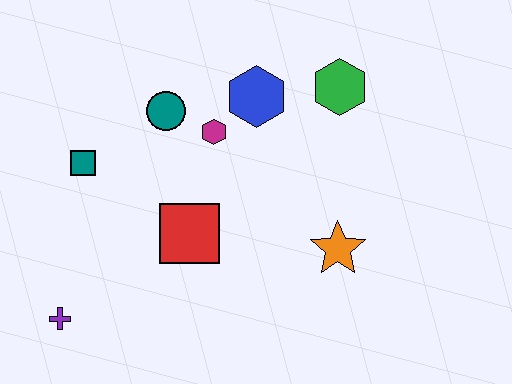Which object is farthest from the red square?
The green hexagon is farthest from the red square.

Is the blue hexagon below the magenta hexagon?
No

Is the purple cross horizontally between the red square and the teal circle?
No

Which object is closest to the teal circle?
The magenta hexagon is closest to the teal circle.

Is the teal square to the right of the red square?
No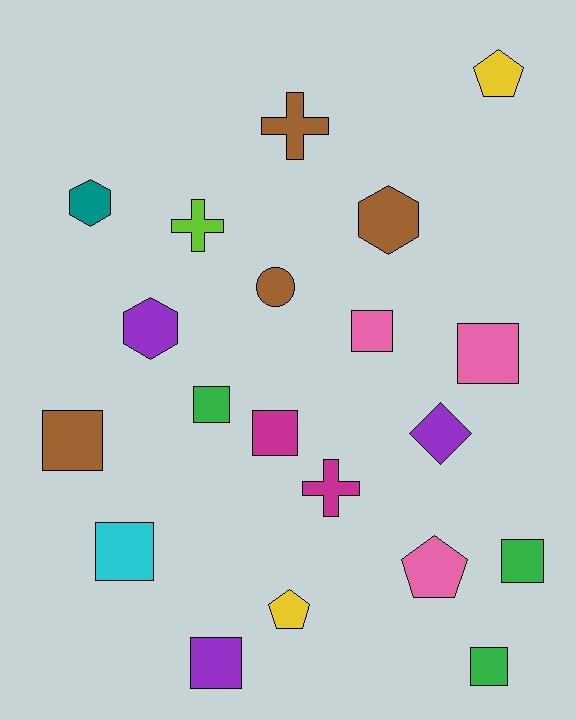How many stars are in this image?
There are no stars.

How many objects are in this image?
There are 20 objects.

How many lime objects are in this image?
There is 1 lime object.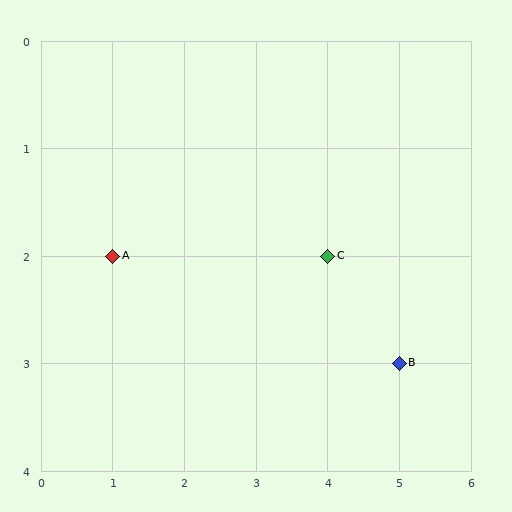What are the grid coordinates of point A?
Point A is at grid coordinates (1, 2).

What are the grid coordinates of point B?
Point B is at grid coordinates (5, 3).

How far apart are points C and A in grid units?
Points C and A are 3 columns apart.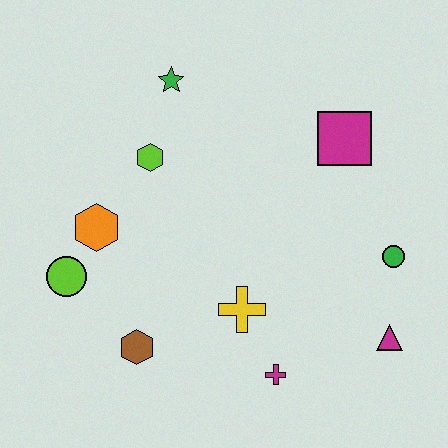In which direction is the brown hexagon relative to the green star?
The brown hexagon is below the green star.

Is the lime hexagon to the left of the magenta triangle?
Yes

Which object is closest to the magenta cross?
The yellow cross is closest to the magenta cross.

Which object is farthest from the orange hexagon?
The magenta triangle is farthest from the orange hexagon.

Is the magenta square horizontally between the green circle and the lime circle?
Yes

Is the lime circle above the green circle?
No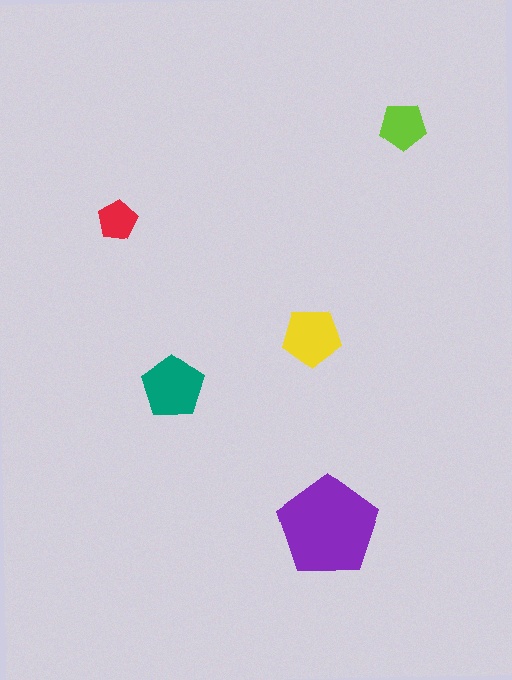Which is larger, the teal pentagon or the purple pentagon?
The purple one.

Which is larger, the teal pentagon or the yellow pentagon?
The teal one.